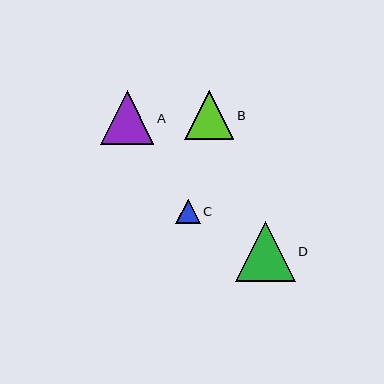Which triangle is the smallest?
Triangle C is the smallest with a size of approximately 25 pixels.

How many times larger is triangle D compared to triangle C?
Triangle D is approximately 2.4 times the size of triangle C.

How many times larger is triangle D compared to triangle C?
Triangle D is approximately 2.4 times the size of triangle C.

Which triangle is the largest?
Triangle D is the largest with a size of approximately 60 pixels.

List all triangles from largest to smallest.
From largest to smallest: D, A, B, C.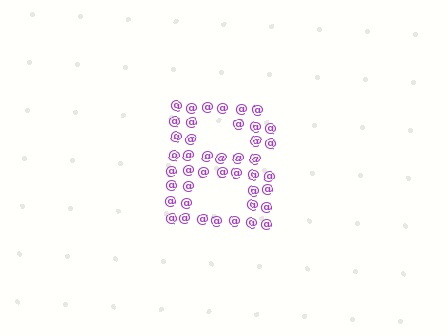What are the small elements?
The small elements are at signs.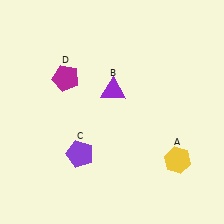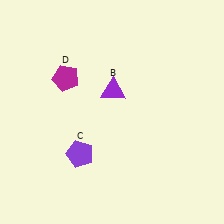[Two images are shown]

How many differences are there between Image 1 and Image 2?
There is 1 difference between the two images.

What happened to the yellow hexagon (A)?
The yellow hexagon (A) was removed in Image 2. It was in the bottom-right area of Image 1.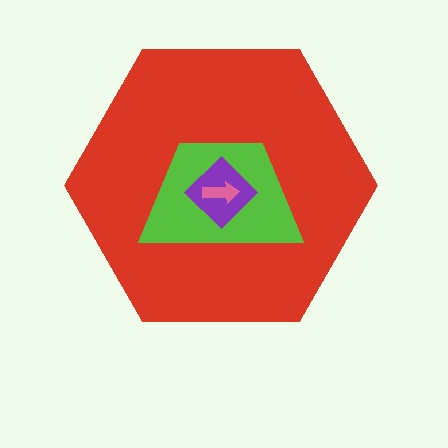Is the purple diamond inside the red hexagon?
Yes.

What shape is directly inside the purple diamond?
The pink arrow.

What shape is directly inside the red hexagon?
The lime trapezoid.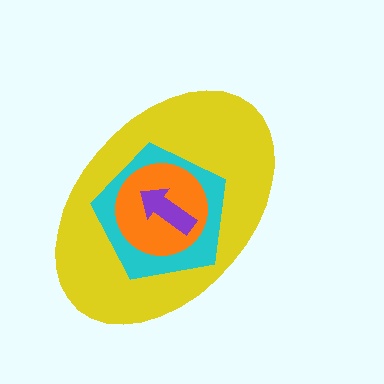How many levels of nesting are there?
4.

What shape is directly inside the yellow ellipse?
The cyan pentagon.